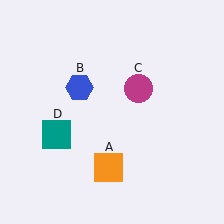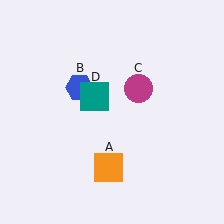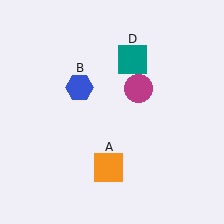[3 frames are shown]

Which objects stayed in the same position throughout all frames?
Orange square (object A) and blue hexagon (object B) and magenta circle (object C) remained stationary.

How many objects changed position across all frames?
1 object changed position: teal square (object D).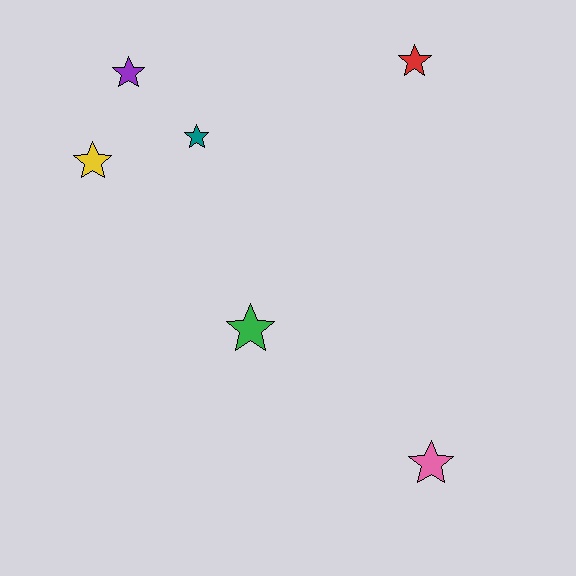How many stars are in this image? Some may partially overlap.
There are 6 stars.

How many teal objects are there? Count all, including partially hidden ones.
There is 1 teal object.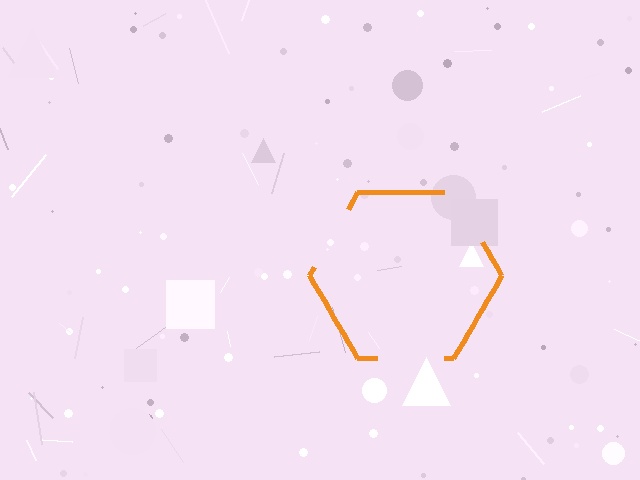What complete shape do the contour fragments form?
The contour fragments form a hexagon.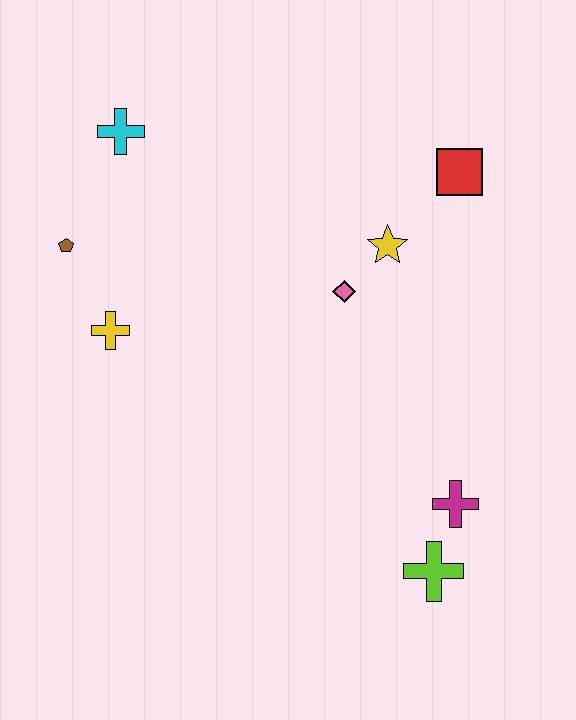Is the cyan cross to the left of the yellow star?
Yes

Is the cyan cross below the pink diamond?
No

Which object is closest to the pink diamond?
The yellow star is closest to the pink diamond.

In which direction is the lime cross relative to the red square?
The lime cross is below the red square.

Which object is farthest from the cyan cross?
The lime cross is farthest from the cyan cross.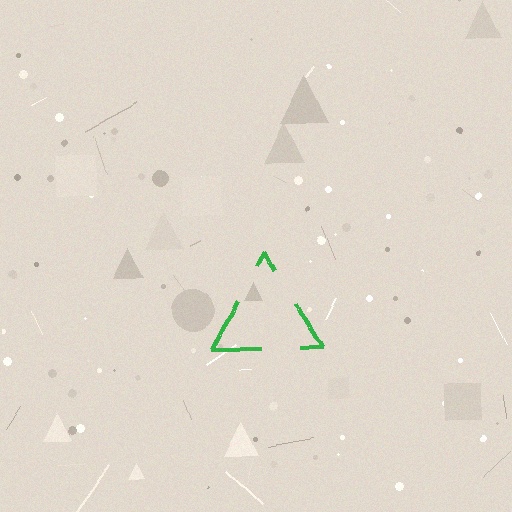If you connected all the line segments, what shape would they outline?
They would outline a triangle.